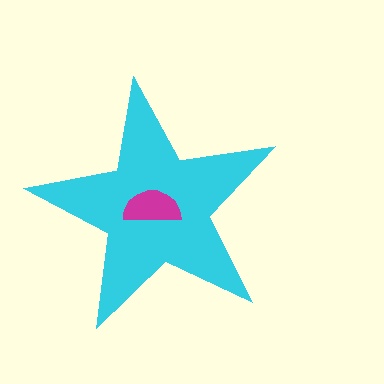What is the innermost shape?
The magenta semicircle.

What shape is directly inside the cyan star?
The magenta semicircle.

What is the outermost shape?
The cyan star.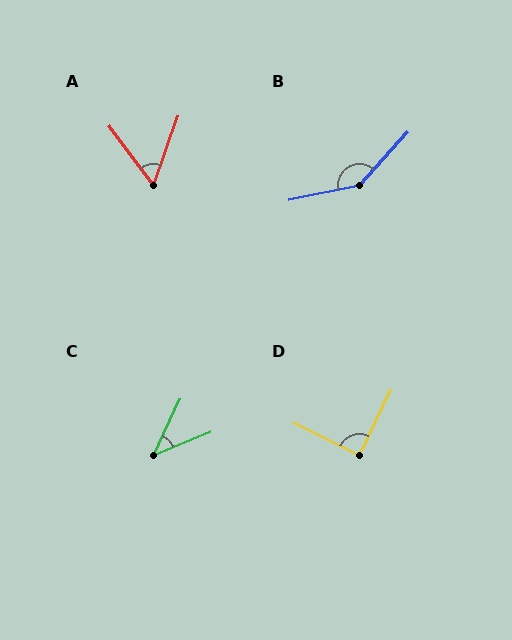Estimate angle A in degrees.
Approximately 56 degrees.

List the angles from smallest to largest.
C (43°), A (56°), D (89°), B (144°).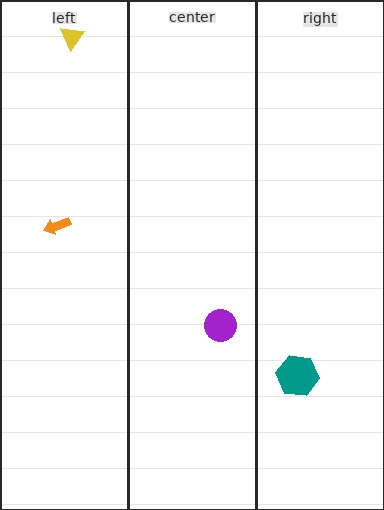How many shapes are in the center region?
1.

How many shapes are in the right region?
1.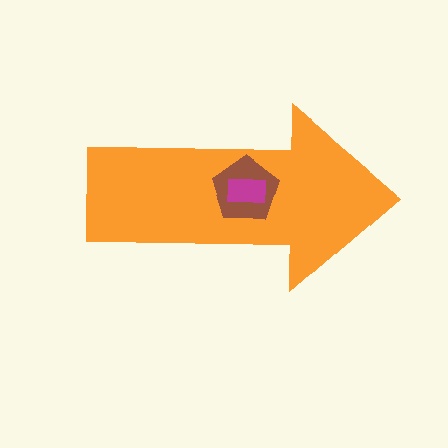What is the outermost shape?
The orange arrow.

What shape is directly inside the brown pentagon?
The magenta rectangle.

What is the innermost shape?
The magenta rectangle.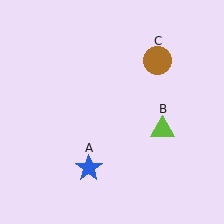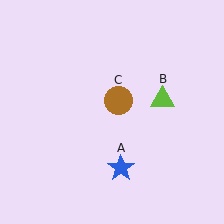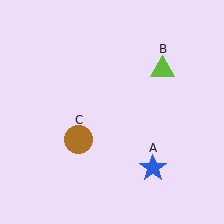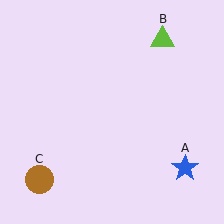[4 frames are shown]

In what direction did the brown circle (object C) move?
The brown circle (object C) moved down and to the left.